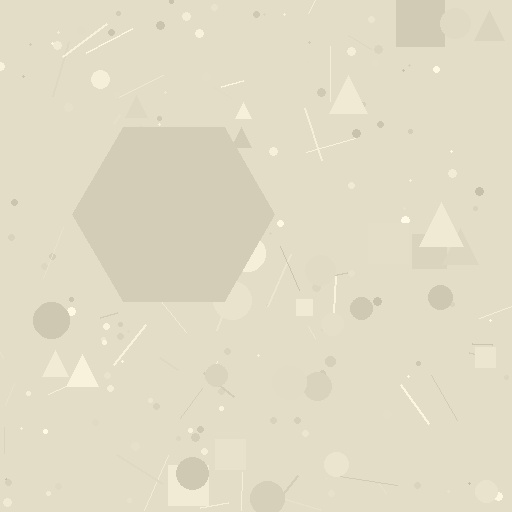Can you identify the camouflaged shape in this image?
The camouflaged shape is a hexagon.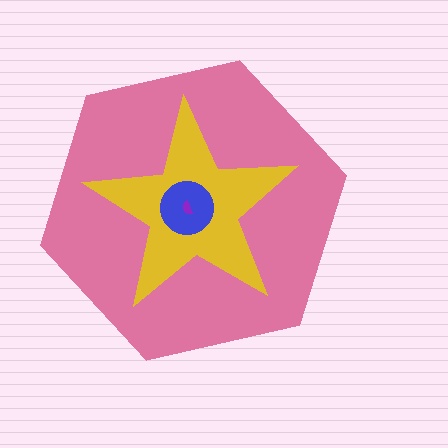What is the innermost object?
The purple semicircle.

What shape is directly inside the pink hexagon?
The yellow star.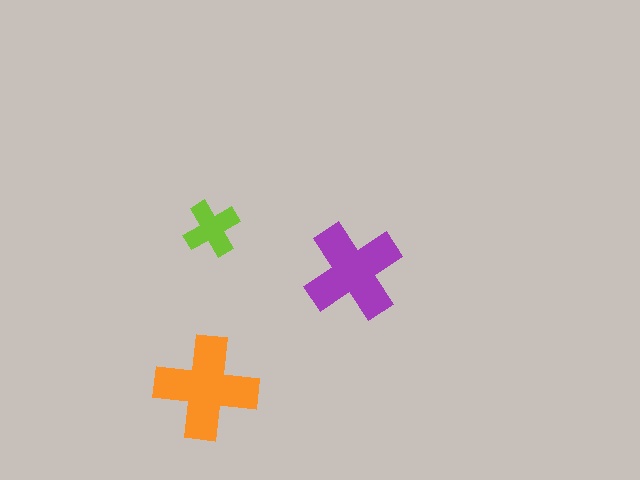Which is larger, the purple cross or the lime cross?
The purple one.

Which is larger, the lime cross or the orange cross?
The orange one.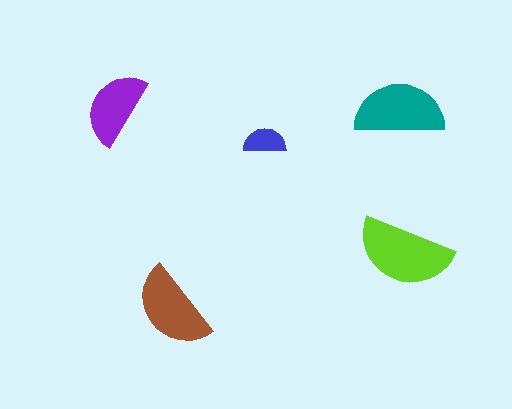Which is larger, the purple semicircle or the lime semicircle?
The lime one.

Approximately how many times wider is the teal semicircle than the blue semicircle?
About 2 times wider.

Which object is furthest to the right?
The lime semicircle is rightmost.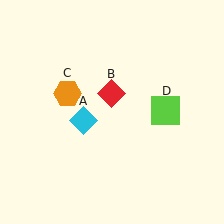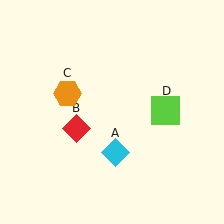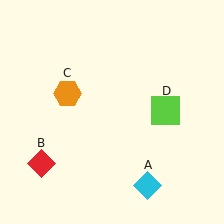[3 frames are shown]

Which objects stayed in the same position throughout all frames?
Orange hexagon (object C) and lime square (object D) remained stationary.